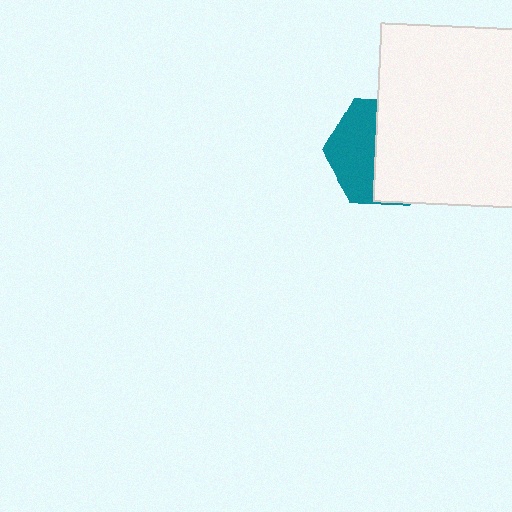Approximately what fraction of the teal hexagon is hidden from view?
Roughly 58% of the teal hexagon is hidden behind the white rectangle.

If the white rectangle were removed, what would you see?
You would see the complete teal hexagon.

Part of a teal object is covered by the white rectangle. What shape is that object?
It is a hexagon.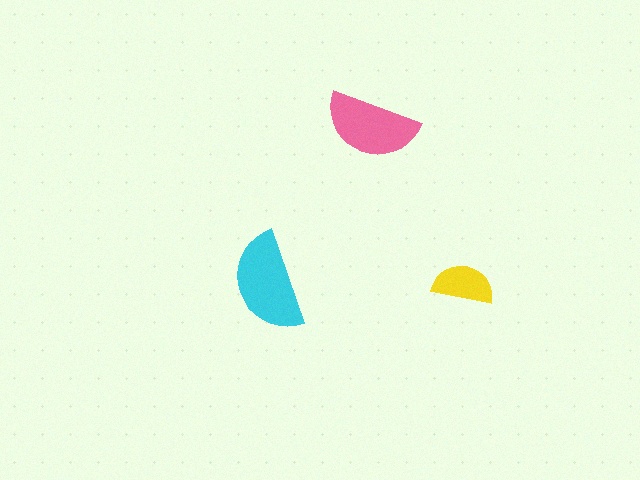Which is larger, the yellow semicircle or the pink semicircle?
The pink one.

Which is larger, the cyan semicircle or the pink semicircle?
The cyan one.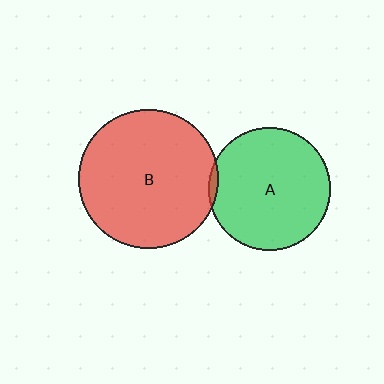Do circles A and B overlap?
Yes.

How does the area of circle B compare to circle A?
Approximately 1.3 times.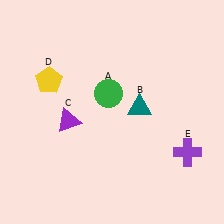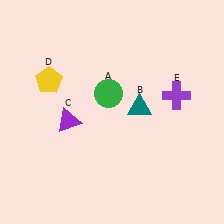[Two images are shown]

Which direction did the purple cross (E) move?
The purple cross (E) moved up.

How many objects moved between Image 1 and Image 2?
1 object moved between the two images.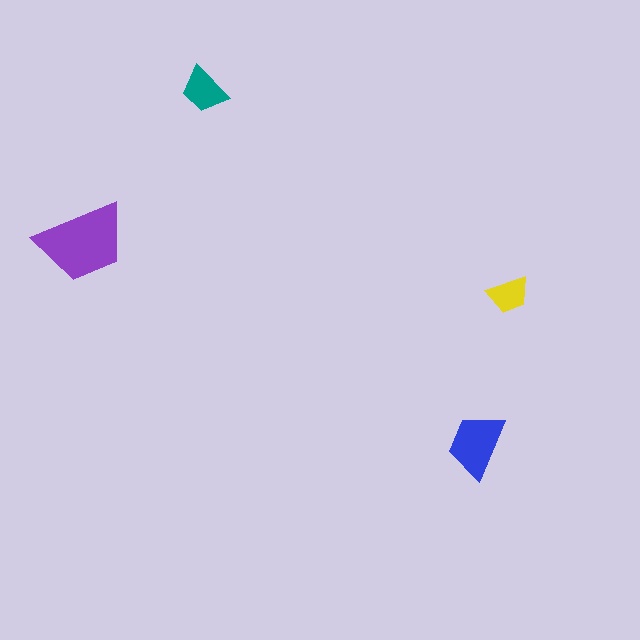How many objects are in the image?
There are 4 objects in the image.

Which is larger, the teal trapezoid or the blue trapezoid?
The blue one.